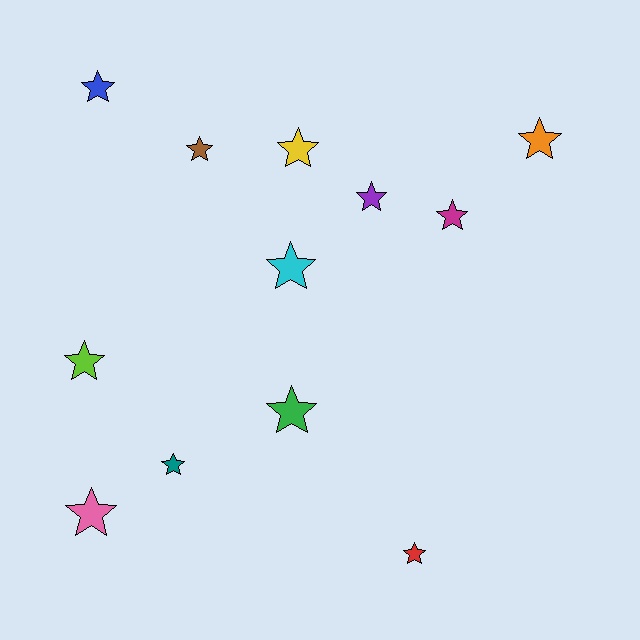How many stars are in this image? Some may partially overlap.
There are 12 stars.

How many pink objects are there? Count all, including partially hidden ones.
There is 1 pink object.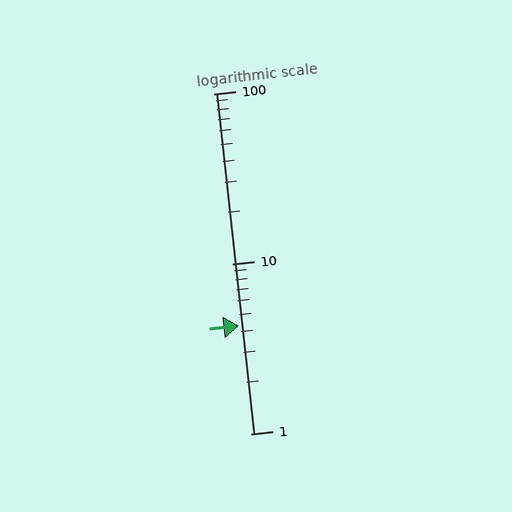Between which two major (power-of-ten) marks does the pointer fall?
The pointer is between 1 and 10.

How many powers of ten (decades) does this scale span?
The scale spans 2 decades, from 1 to 100.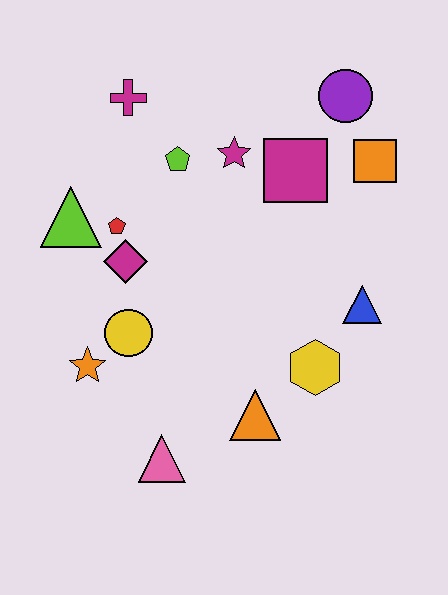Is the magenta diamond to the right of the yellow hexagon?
No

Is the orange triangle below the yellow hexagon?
Yes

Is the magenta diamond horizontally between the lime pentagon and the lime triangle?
Yes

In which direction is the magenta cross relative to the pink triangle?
The magenta cross is above the pink triangle.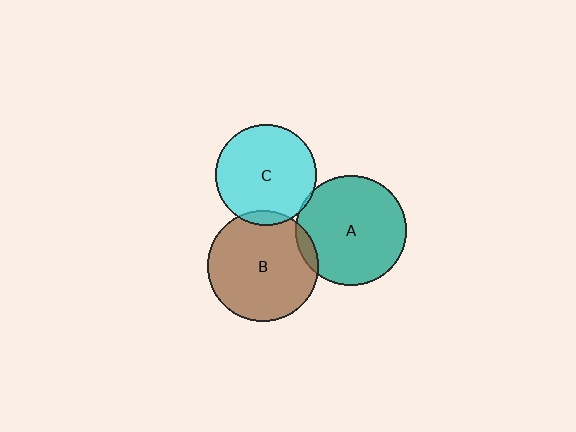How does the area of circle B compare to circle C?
Approximately 1.2 times.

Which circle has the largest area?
Circle B (brown).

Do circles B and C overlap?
Yes.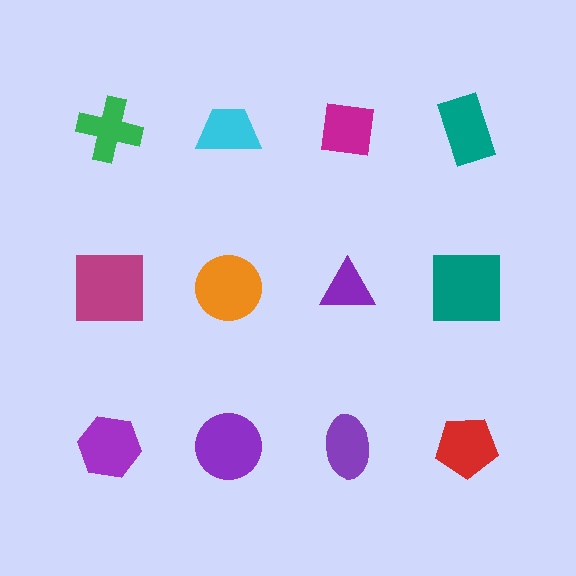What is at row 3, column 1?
A purple hexagon.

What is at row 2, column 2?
An orange circle.